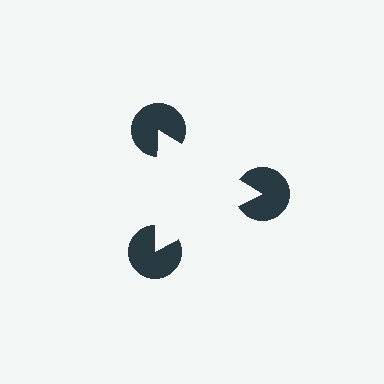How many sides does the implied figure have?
3 sides.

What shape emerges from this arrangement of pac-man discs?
An illusory triangle — its edges are inferred from the aligned wedge cuts in the pac-man discs, not physically drawn.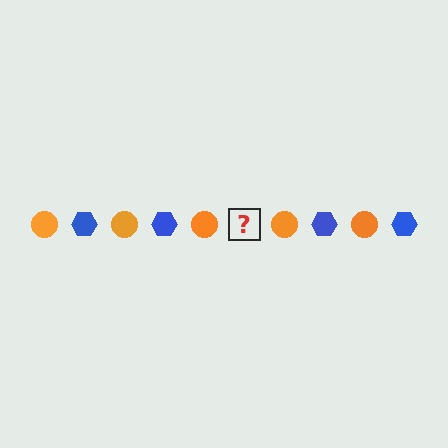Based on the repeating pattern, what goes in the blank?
The blank should be a blue hexagon.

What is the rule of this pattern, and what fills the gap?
The rule is that the pattern alternates between orange circle and blue hexagon. The gap should be filled with a blue hexagon.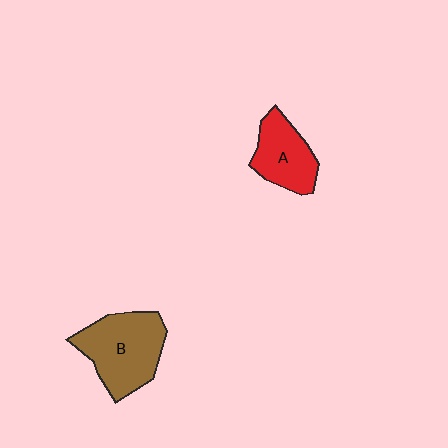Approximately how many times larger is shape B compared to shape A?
Approximately 1.5 times.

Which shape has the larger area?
Shape B (brown).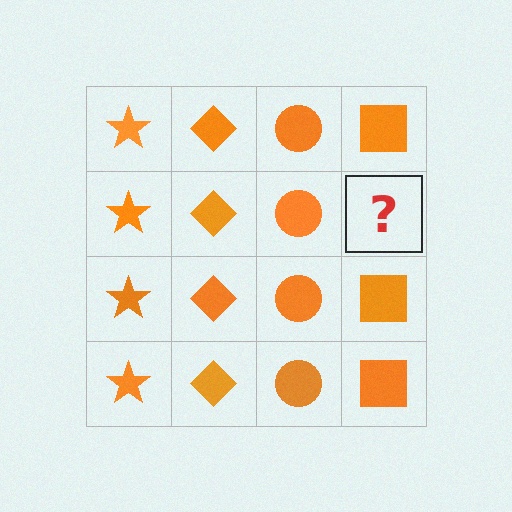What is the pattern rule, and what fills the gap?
The rule is that each column has a consistent shape. The gap should be filled with an orange square.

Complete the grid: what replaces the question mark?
The question mark should be replaced with an orange square.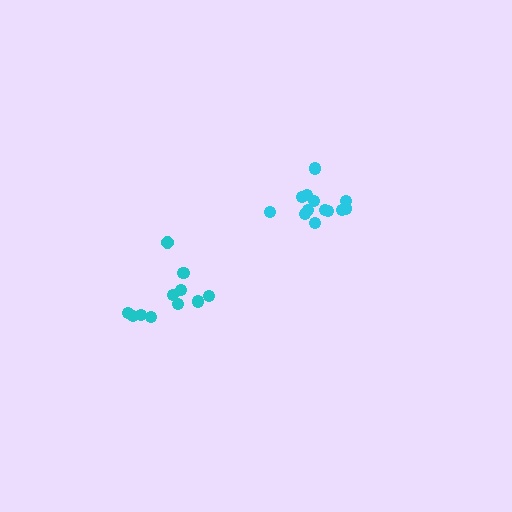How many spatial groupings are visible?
There are 2 spatial groupings.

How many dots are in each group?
Group 1: 11 dots, Group 2: 13 dots (24 total).